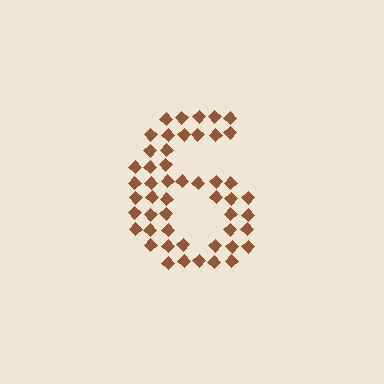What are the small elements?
The small elements are diamonds.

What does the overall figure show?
The overall figure shows the digit 6.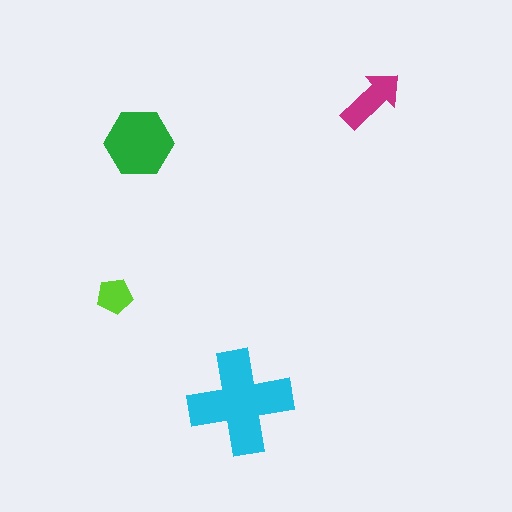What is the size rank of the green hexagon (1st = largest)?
2nd.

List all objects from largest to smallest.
The cyan cross, the green hexagon, the magenta arrow, the lime pentagon.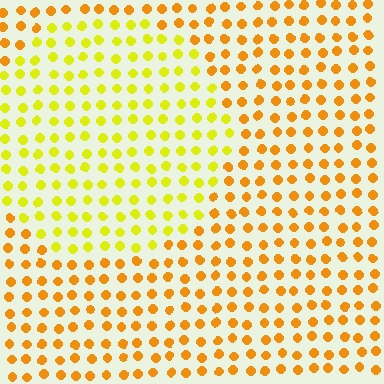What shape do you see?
I see a circle.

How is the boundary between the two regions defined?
The boundary is defined purely by a slight shift in hue (about 30 degrees). Spacing, size, and orientation are identical on both sides.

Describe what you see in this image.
The image is filled with small orange elements in a uniform arrangement. A circle-shaped region is visible where the elements are tinted to a slightly different hue, forming a subtle color boundary.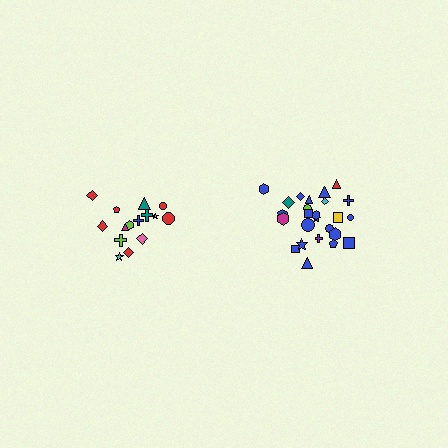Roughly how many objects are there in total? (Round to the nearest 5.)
Roughly 40 objects in total.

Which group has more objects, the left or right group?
The right group.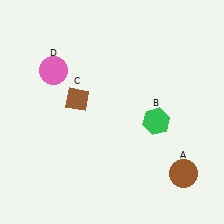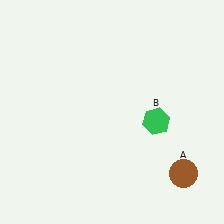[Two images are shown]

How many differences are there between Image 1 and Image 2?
There are 2 differences between the two images.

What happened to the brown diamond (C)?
The brown diamond (C) was removed in Image 2. It was in the top-left area of Image 1.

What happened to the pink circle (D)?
The pink circle (D) was removed in Image 2. It was in the top-left area of Image 1.